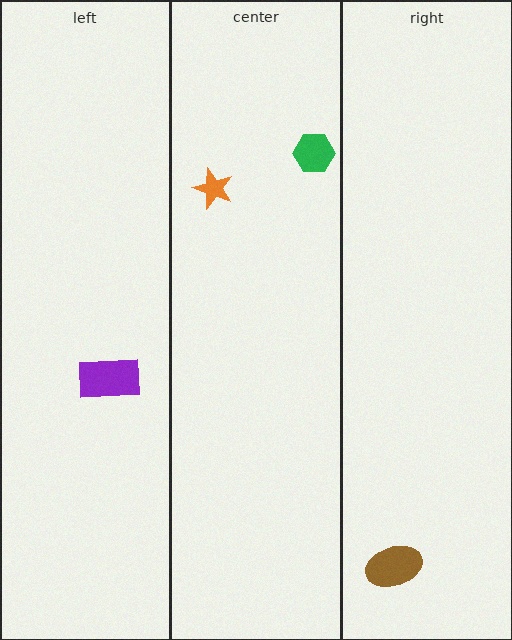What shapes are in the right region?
The brown ellipse.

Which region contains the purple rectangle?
The left region.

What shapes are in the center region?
The orange star, the green hexagon.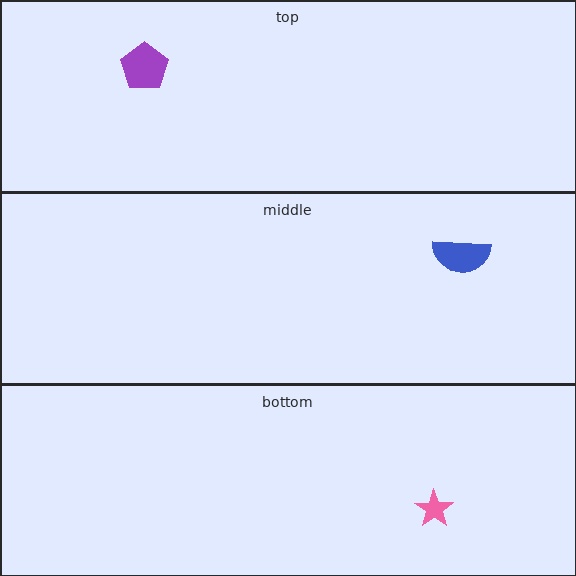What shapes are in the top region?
The purple pentagon.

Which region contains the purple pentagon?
The top region.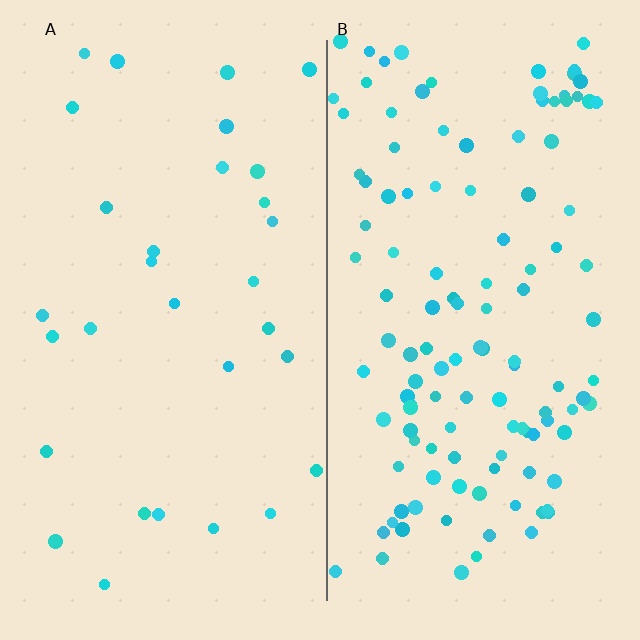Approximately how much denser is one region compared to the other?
Approximately 4.0× — region B over region A.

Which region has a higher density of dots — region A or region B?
B (the right).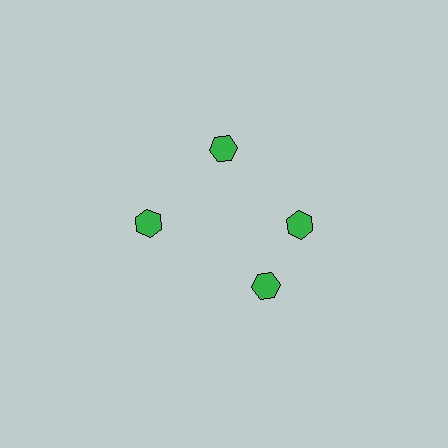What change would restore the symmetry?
The symmetry would be restored by rotating it back into even spacing with its neighbors so that all 4 hexagons sit at equal angles and equal distance from the center.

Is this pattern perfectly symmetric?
No. The 4 green hexagons are arranged in a ring, but one element near the 6 o'clock position is rotated out of alignment along the ring, breaking the 4-fold rotational symmetry.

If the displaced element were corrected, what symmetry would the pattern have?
It would have 4-fold rotational symmetry — the pattern would map onto itself every 90 degrees.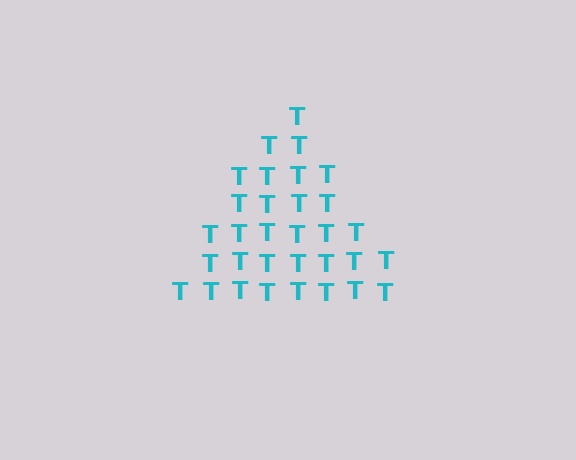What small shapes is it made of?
It is made of small letter T's.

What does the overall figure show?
The overall figure shows a triangle.